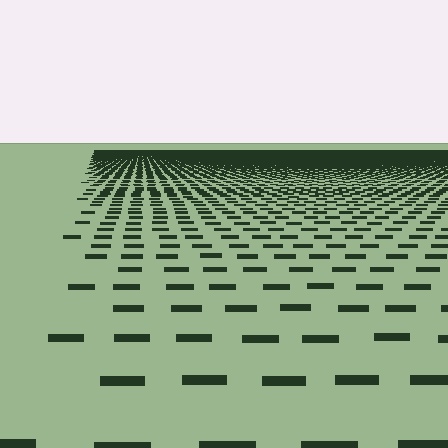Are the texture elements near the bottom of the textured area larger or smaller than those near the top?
Larger. Near the bottom, elements are closer to the viewer and appear at a bigger on-screen size.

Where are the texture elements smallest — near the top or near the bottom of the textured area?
Near the top.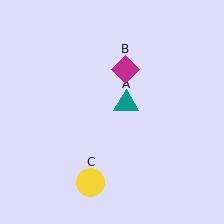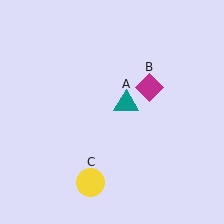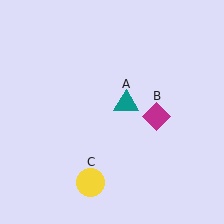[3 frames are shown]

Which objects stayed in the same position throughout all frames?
Teal triangle (object A) and yellow circle (object C) remained stationary.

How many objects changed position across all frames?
1 object changed position: magenta diamond (object B).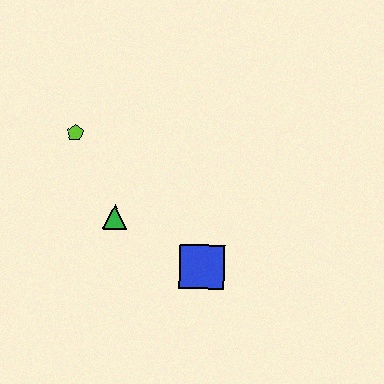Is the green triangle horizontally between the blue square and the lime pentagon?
Yes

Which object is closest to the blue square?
The green triangle is closest to the blue square.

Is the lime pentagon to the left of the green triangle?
Yes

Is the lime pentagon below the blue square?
No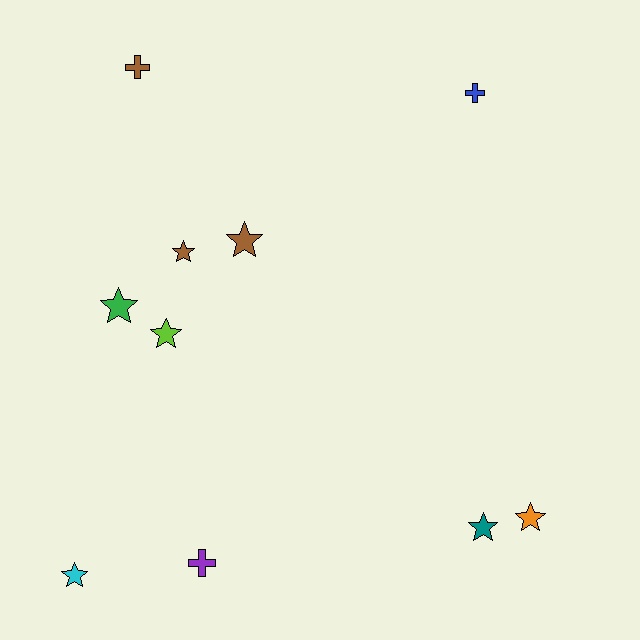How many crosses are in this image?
There are 3 crosses.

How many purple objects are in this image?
There is 1 purple object.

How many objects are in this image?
There are 10 objects.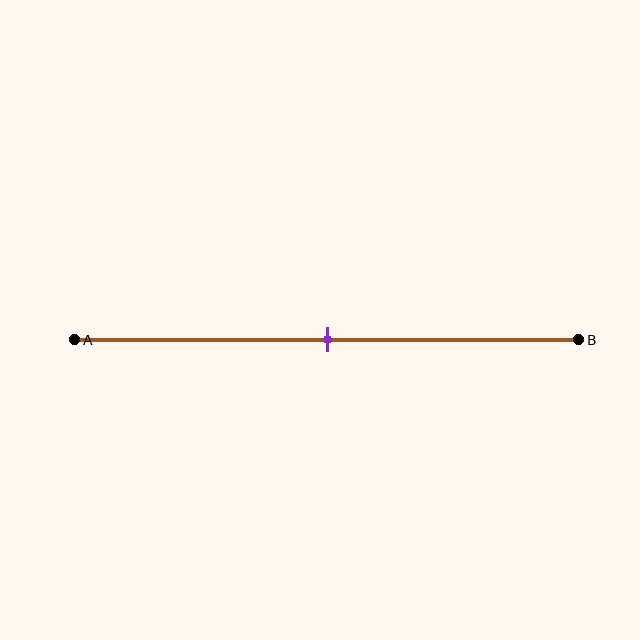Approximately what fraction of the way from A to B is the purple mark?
The purple mark is approximately 50% of the way from A to B.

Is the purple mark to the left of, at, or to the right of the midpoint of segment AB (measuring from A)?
The purple mark is approximately at the midpoint of segment AB.